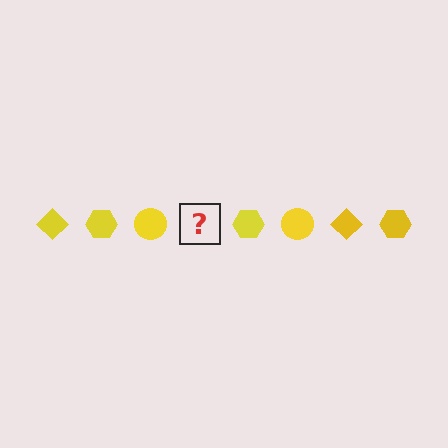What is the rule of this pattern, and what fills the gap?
The rule is that the pattern cycles through diamond, hexagon, circle shapes in yellow. The gap should be filled with a yellow diamond.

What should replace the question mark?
The question mark should be replaced with a yellow diamond.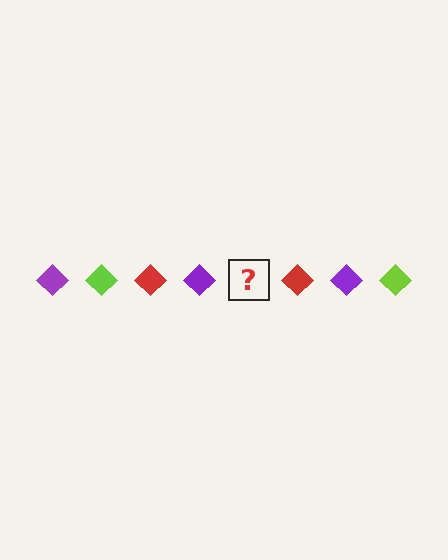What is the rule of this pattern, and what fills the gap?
The rule is that the pattern cycles through purple, lime, red diamonds. The gap should be filled with a lime diamond.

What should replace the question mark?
The question mark should be replaced with a lime diamond.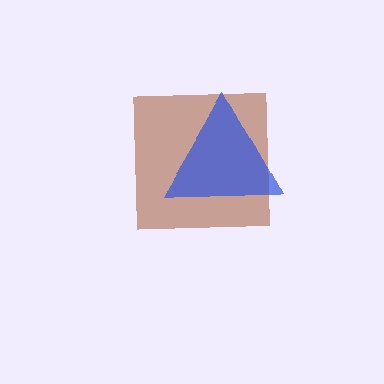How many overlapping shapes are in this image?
There are 2 overlapping shapes in the image.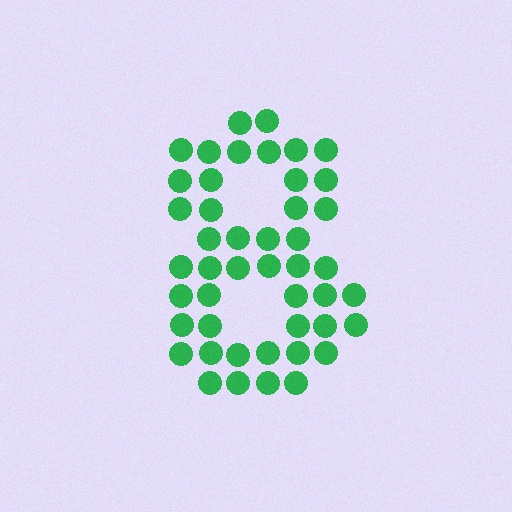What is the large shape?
The large shape is the digit 8.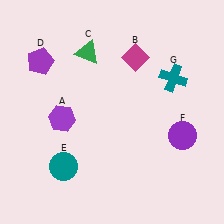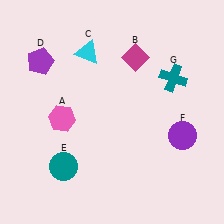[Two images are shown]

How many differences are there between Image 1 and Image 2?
There are 2 differences between the two images.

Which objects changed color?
A changed from purple to pink. C changed from green to cyan.